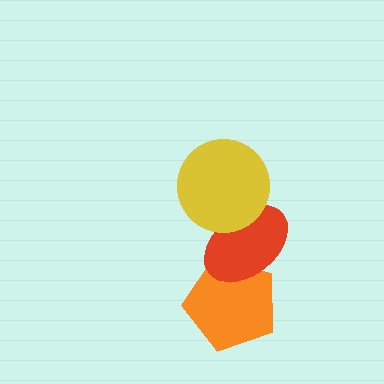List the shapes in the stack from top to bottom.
From top to bottom: the yellow circle, the red ellipse, the orange pentagon.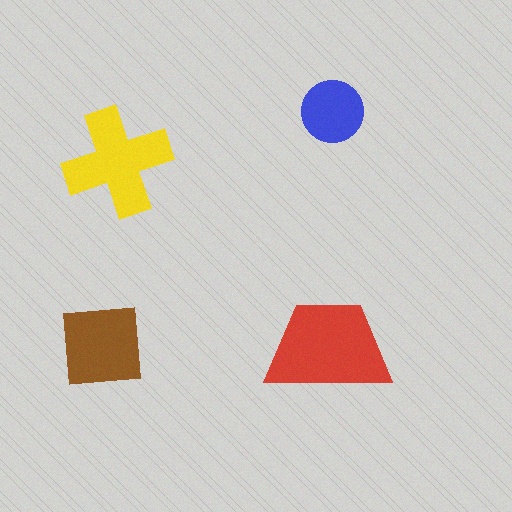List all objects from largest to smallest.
The red trapezoid, the yellow cross, the brown square, the blue circle.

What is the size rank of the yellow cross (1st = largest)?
2nd.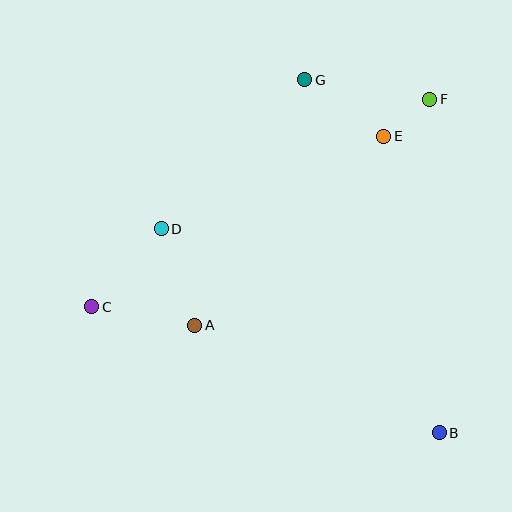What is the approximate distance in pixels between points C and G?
The distance between C and G is approximately 311 pixels.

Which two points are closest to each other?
Points E and F are closest to each other.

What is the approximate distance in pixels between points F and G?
The distance between F and G is approximately 127 pixels.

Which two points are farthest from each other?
Points C and F are farthest from each other.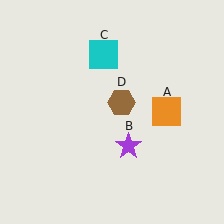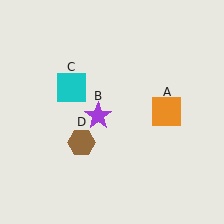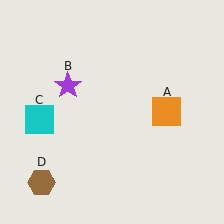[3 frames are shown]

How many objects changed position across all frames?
3 objects changed position: purple star (object B), cyan square (object C), brown hexagon (object D).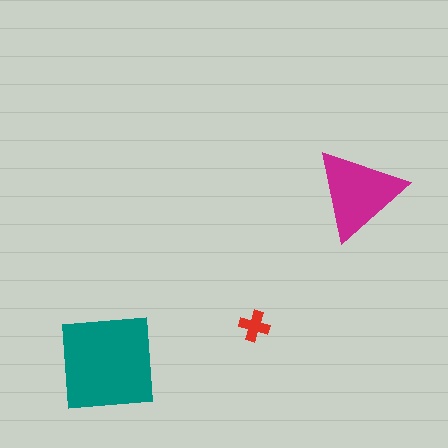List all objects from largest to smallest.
The teal square, the magenta triangle, the red cross.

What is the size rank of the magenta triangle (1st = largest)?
2nd.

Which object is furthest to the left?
The teal square is leftmost.